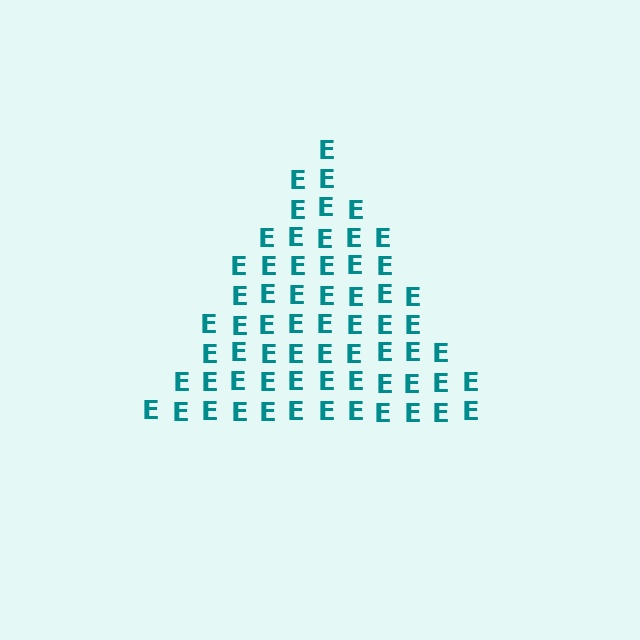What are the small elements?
The small elements are letter E's.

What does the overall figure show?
The overall figure shows a triangle.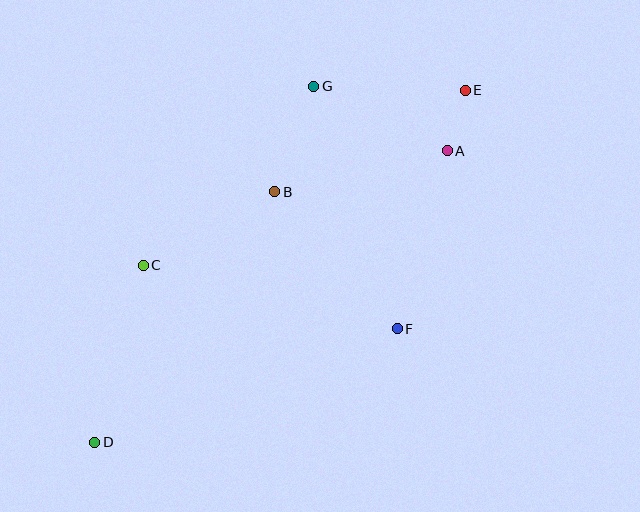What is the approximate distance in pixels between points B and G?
The distance between B and G is approximately 112 pixels.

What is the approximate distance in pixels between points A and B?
The distance between A and B is approximately 177 pixels.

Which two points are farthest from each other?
Points D and E are farthest from each other.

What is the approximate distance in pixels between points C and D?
The distance between C and D is approximately 184 pixels.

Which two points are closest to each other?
Points A and E are closest to each other.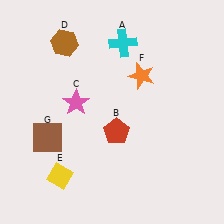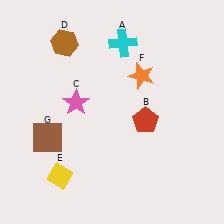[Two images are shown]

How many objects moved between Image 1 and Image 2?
1 object moved between the two images.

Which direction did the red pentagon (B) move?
The red pentagon (B) moved right.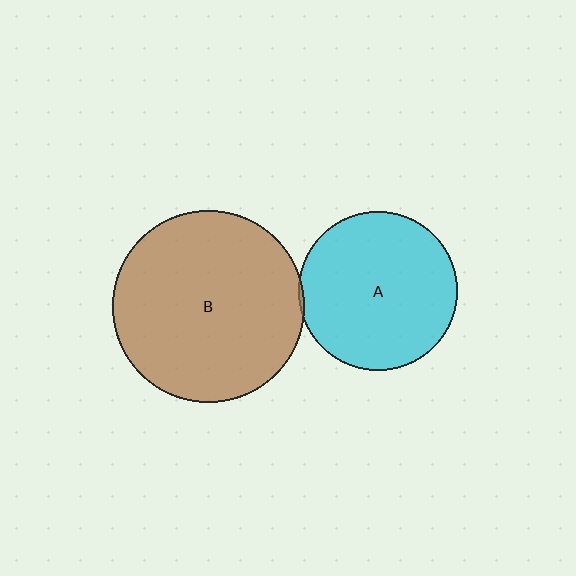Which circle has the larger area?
Circle B (brown).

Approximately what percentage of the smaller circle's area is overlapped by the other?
Approximately 5%.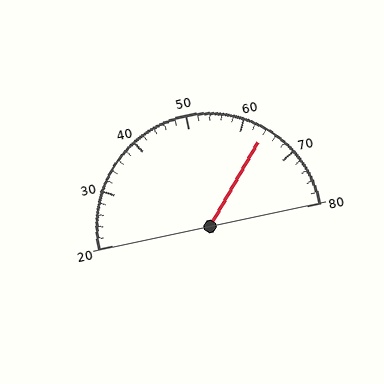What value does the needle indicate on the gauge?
The needle indicates approximately 64.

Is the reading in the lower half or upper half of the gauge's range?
The reading is in the upper half of the range (20 to 80).